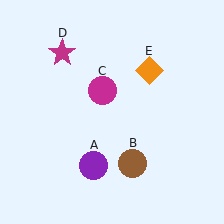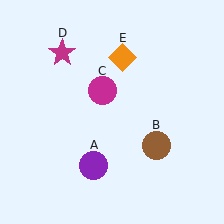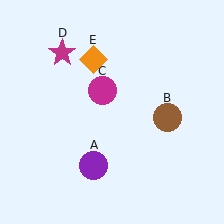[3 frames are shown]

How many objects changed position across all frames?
2 objects changed position: brown circle (object B), orange diamond (object E).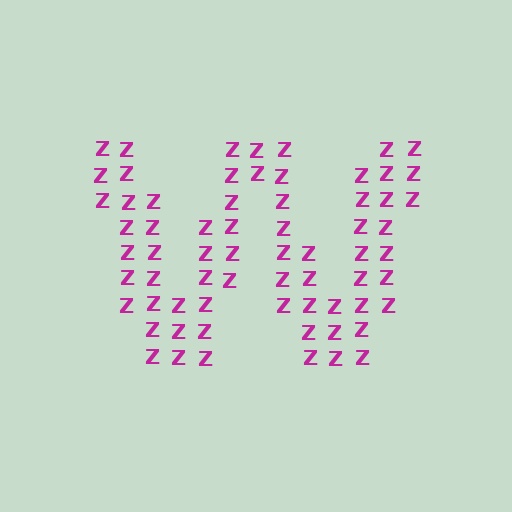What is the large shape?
The large shape is the letter W.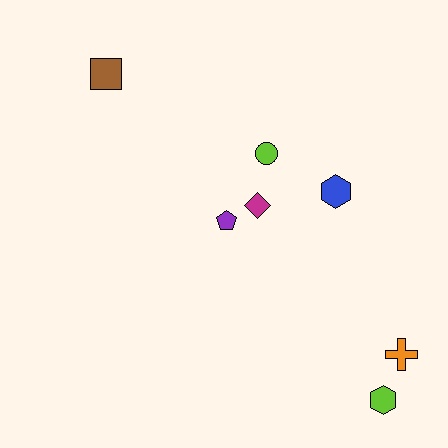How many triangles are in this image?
There are no triangles.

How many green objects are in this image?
There are no green objects.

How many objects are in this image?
There are 7 objects.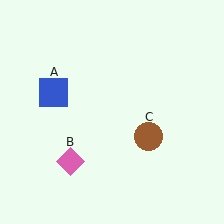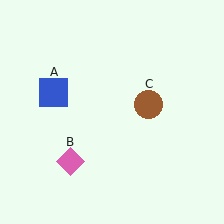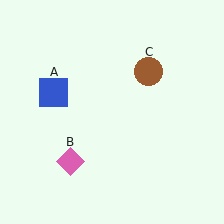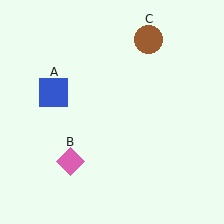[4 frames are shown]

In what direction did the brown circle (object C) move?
The brown circle (object C) moved up.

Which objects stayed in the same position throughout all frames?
Blue square (object A) and pink diamond (object B) remained stationary.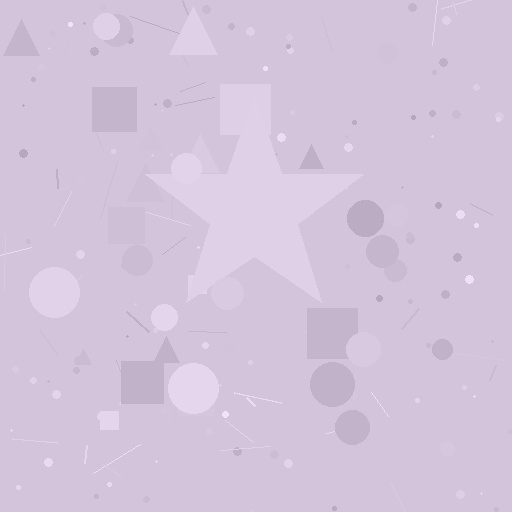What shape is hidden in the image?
A star is hidden in the image.